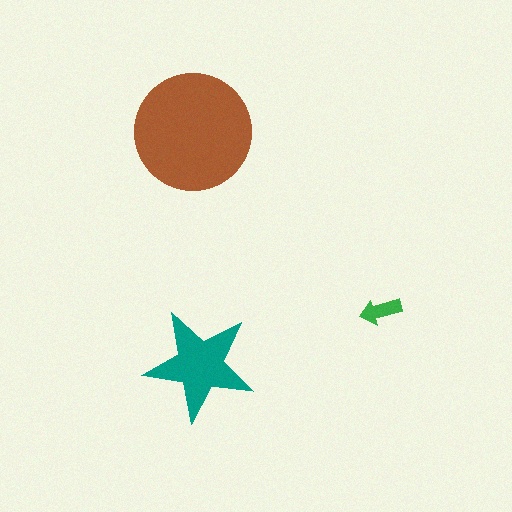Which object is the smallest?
The green arrow.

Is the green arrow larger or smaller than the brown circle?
Smaller.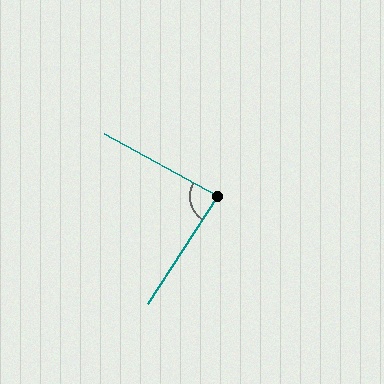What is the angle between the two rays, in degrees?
Approximately 86 degrees.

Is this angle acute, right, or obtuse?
It is approximately a right angle.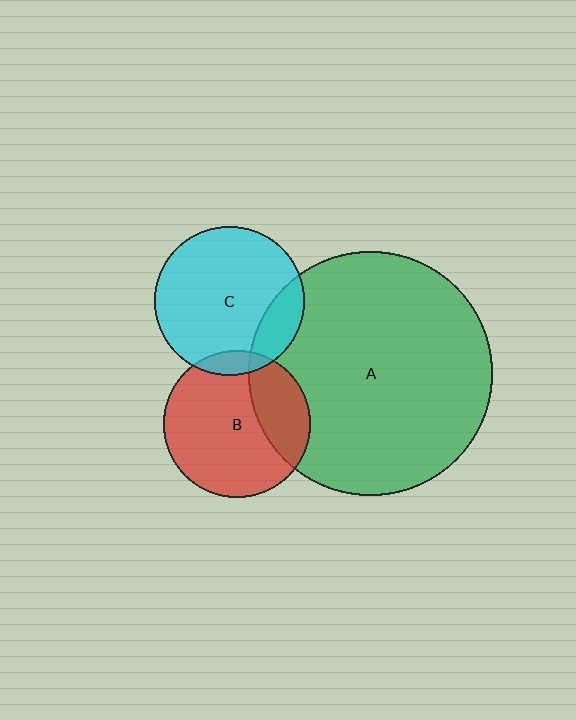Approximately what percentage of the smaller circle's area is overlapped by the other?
Approximately 25%.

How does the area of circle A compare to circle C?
Approximately 2.7 times.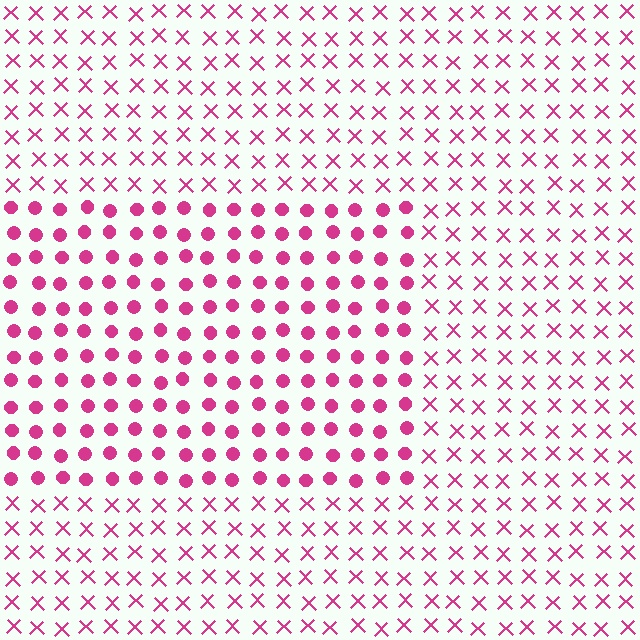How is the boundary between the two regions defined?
The boundary is defined by a change in element shape: circles inside vs. X marks outside. All elements share the same color and spacing.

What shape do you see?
I see a rectangle.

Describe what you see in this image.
The image is filled with small magenta elements arranged in a uniform grid. A rectangle-shaped region contains circles, while the surrounding area contains X marks. The boundary is defined purely by the change in element shape.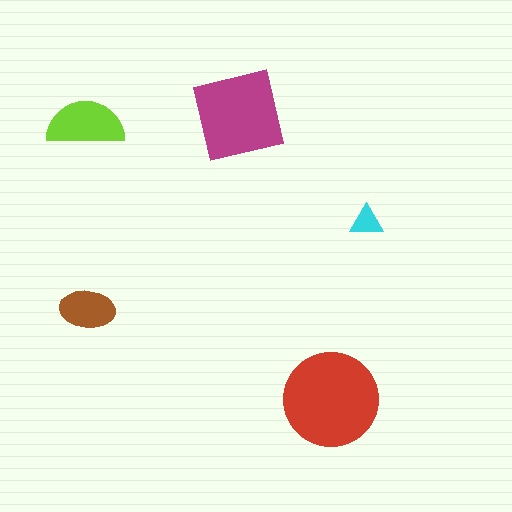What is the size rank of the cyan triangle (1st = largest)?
5th.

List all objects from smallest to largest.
The cyan triangle, the brown ellipse, the lime semicircle, the magenta square, the red circle.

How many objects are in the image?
There are 5 objects in the image.